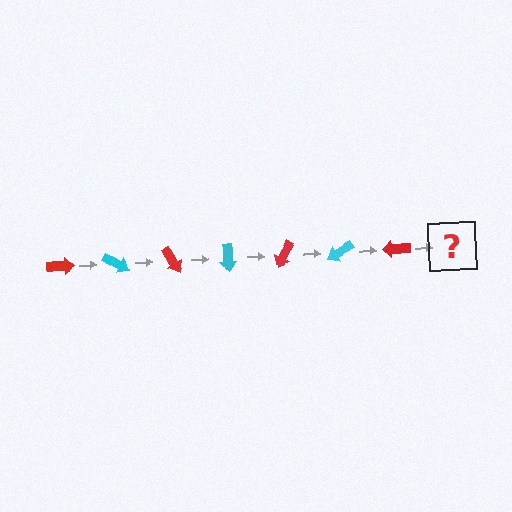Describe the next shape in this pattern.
It should be a cyan arrow, rotated 210 degrees from the start.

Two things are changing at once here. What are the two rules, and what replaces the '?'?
The two rules are that it rotates 30 degrees each step and the color cycles through red and cyan. The '?' should be a cyan arrow, rotated 210 degrees from the start.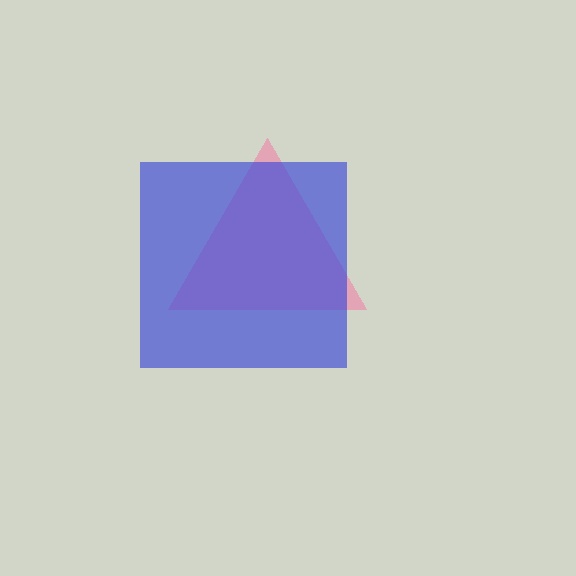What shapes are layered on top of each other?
The layered shapes are: a pink triangle, a blue square.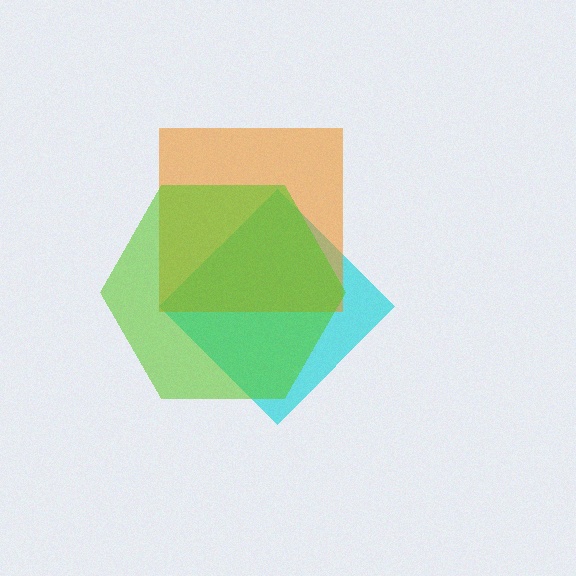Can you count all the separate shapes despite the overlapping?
Yes, there are 3 separate shapes.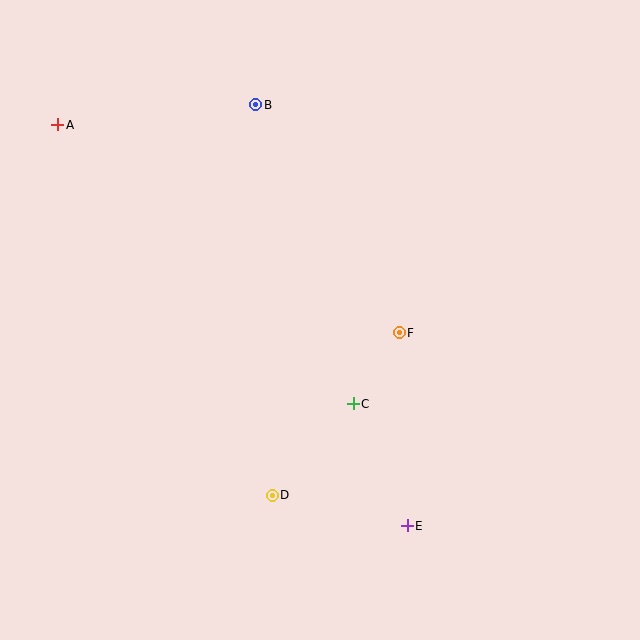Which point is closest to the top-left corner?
Point A is closest to the top-left corner.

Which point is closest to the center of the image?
Point F at (399, 333) is closest to the center.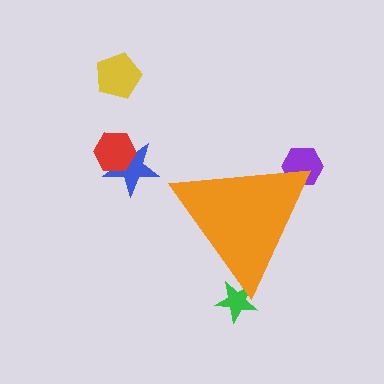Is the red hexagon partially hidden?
No, the red hexagon is fully visible.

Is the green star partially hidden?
Yes, the green star is partially hidden behind the orange triangle.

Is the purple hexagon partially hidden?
Yes, the purple hexagon is partially hidden behind the orange triangle.